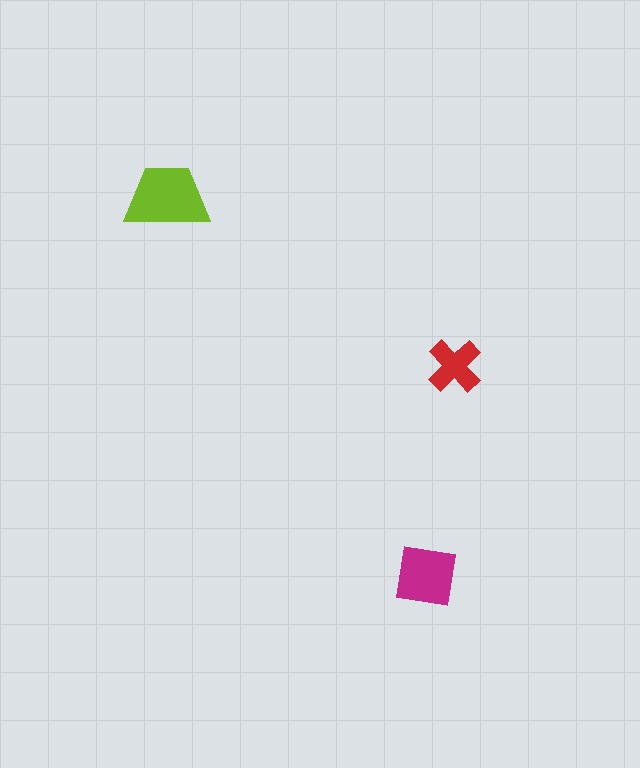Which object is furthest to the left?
The lime trapezoid is leftmost.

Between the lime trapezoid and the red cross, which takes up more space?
The lime trapezoid.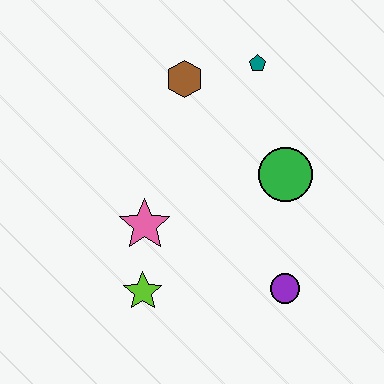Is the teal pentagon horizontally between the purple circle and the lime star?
Yes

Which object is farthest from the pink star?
The teal pentagon is farthest from the pink star.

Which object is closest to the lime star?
The pink star is closest to the lime star.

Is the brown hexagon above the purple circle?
Yes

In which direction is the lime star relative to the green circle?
The lime star is to the left of the green circle.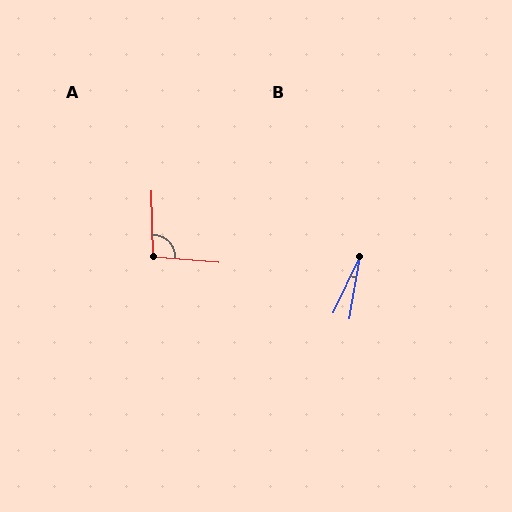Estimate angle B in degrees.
Approximately 15 degrees.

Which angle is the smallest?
B, at approximately 15 degrees.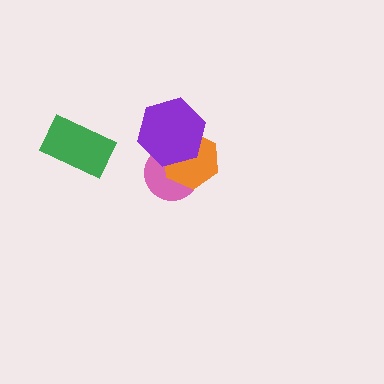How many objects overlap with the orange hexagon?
2 objects overlap with the orange hexagon.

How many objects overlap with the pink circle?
2 objects overlap with the pink circle.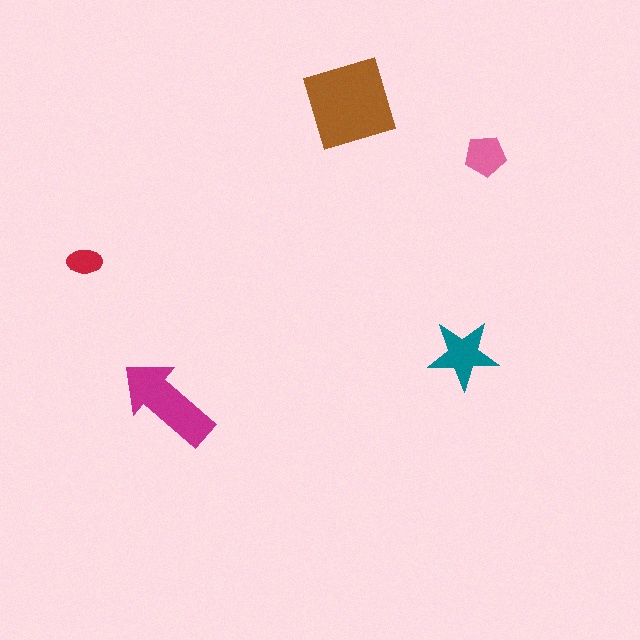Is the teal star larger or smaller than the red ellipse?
Larger.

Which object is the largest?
The brown diamond.